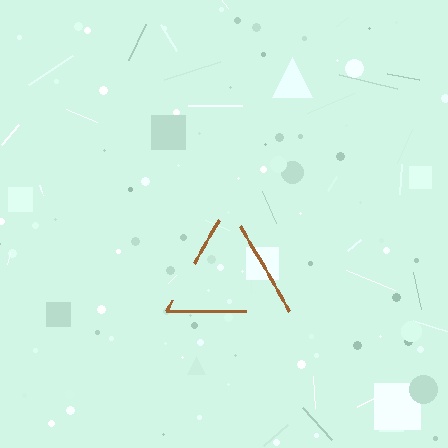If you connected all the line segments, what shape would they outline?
They would outline a triangle.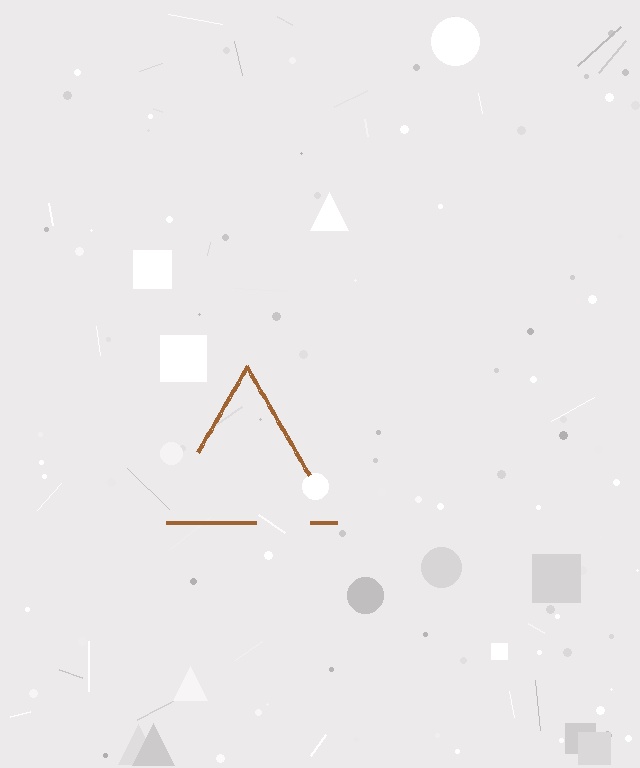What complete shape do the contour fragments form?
The contour fragments form a triangle.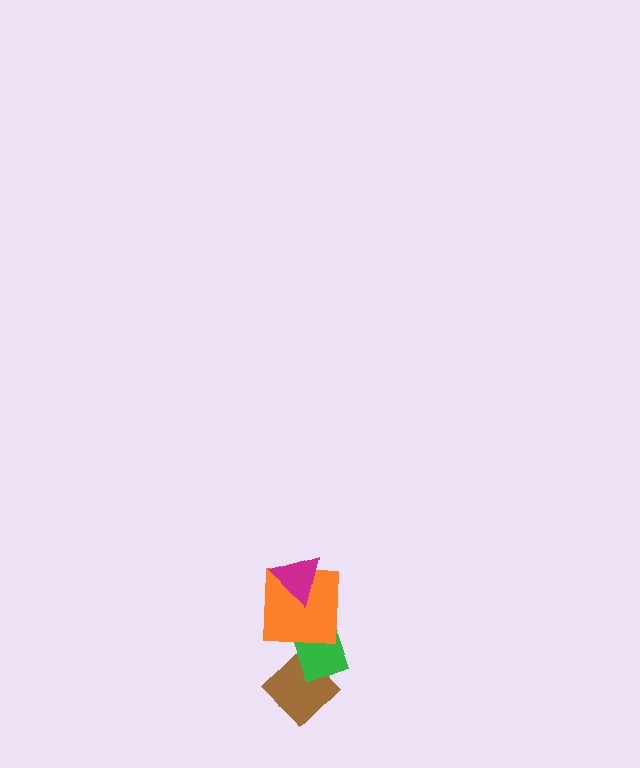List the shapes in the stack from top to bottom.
From top to bottom: the magenta triangle, the orange square, the green rectangle, the brown diamond.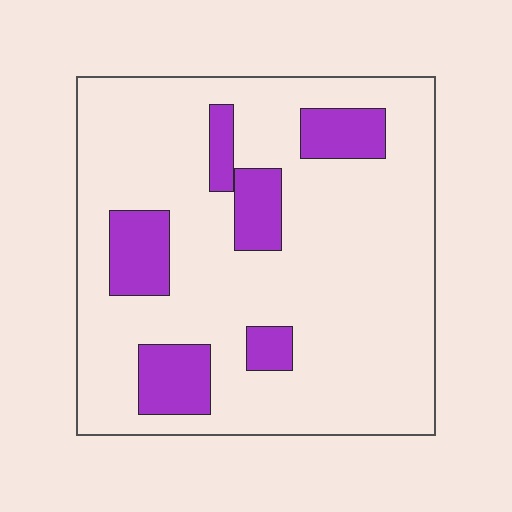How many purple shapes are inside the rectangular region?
6.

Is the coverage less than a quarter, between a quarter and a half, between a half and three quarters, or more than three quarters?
Less than a quarter.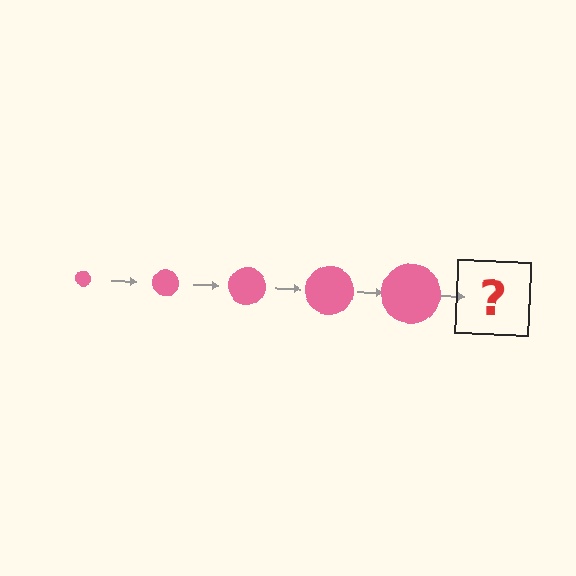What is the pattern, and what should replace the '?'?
The pattern is that the circle gets progressively larger each step. The '?' should be a pink circle, larger than the previous one.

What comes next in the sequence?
The next element should be a pink circle, larger than the previous one.